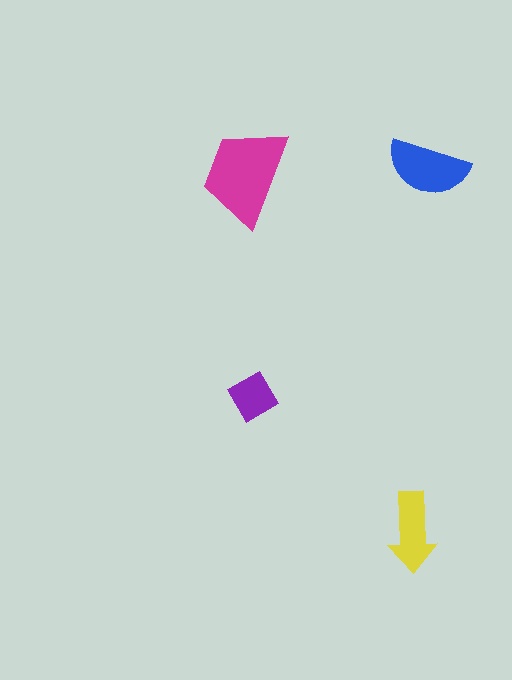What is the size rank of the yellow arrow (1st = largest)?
3rd.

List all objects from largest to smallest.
The magenta trapezoid, the blue semicircle, the yellow arrow, the purple diamond.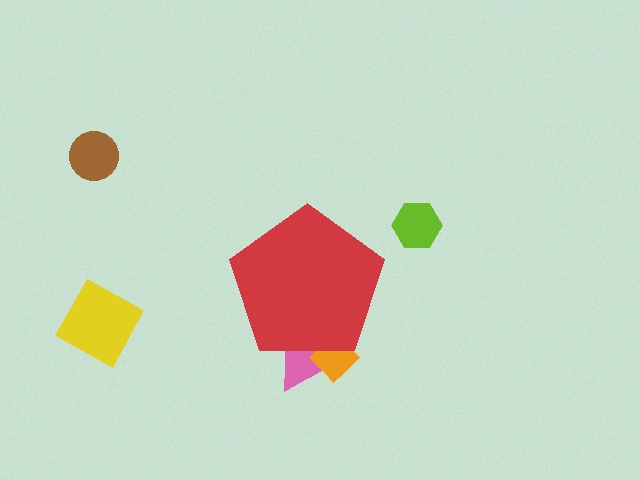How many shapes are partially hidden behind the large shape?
2 shapes are partially hidden.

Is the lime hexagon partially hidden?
No, the lime hexagon is fully visible.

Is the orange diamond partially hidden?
Yes, the orange diamond is partially hidden behind the red pentagon.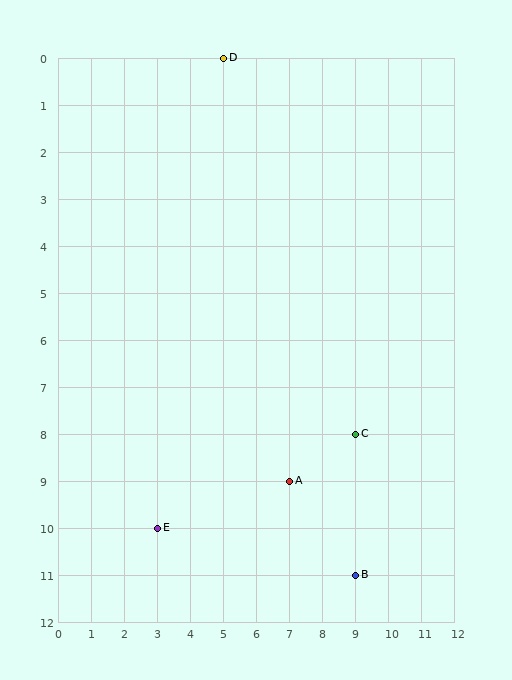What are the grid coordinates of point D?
Point D is at grid coordinates (5, 0).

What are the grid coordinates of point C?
Point C is at grid coordinates (9, 8).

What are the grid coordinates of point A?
Point A is at grid coordinates (7, 9).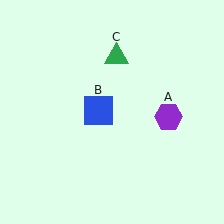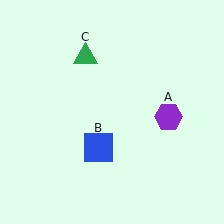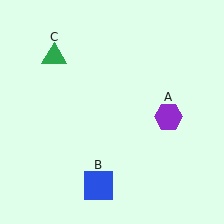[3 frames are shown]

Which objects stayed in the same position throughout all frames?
Purple hexagon (object A) remained stationary.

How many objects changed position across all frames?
2 objects changed position: blue square (object B), green triangle (object C).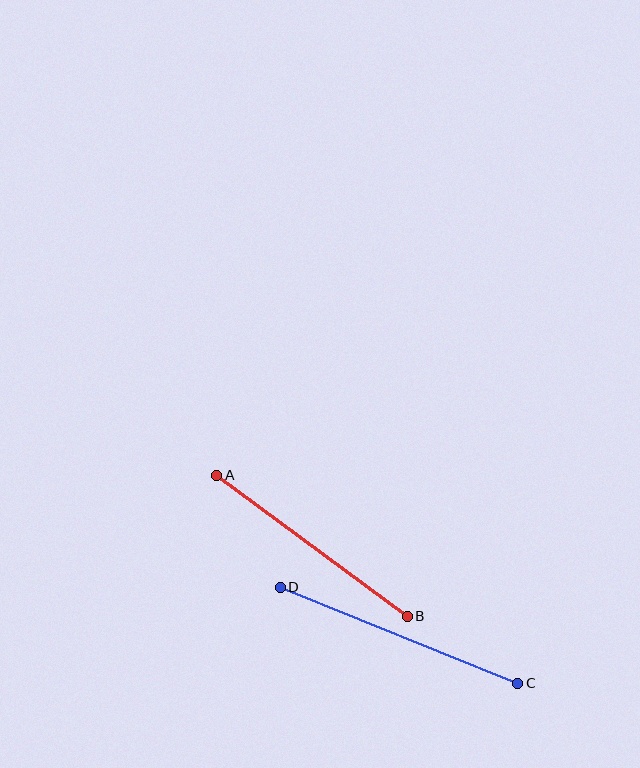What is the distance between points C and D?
The distance is approximately 256 pixels.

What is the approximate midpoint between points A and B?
The midpoint is at approximately (312, 546) pixels.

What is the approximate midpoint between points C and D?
The midpoint is at approximately (399, 635) pixels.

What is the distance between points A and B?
The distance is approximately 237 pixels.